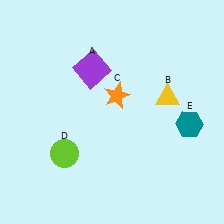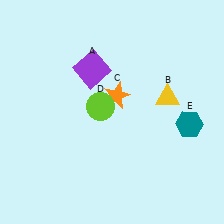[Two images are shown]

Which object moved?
The lime circle (D) moved up.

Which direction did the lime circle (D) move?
The lime circle (D) moved up.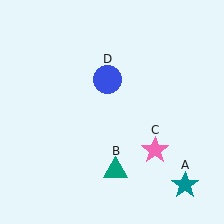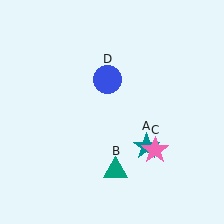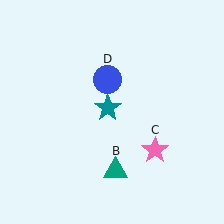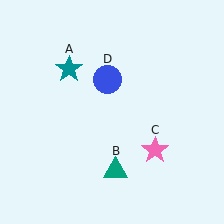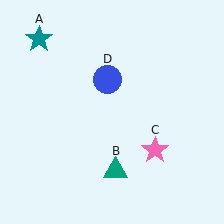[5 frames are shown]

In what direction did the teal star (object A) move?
The teal star (object A) moved up and to the left.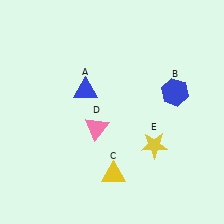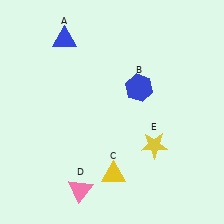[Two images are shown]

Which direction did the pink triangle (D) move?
The pink triangle (D) moved down.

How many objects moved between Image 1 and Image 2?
3 objects moved between the two images.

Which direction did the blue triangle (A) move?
The blue triangle (A) moved up.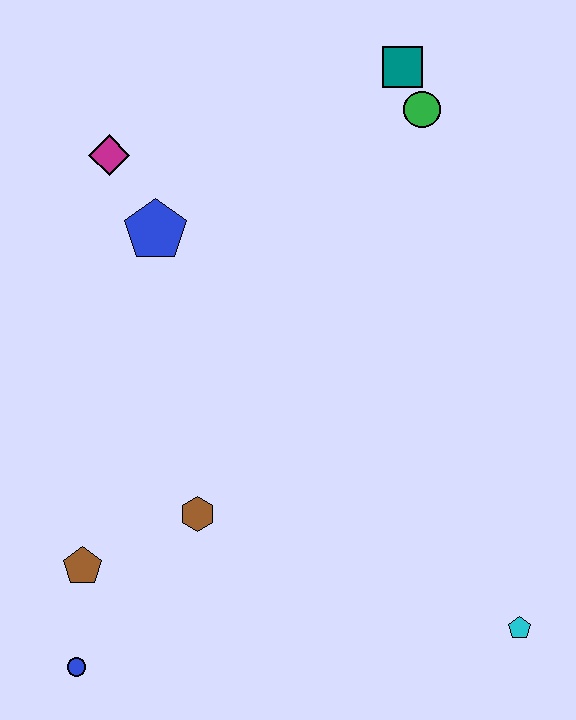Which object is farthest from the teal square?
The blue circle is farthest from the teal square.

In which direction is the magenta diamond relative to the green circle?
The magenta diamond is to the left of the green circle.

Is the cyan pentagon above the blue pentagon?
No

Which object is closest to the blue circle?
The brown pentagon is closest to the blue circle.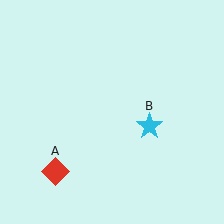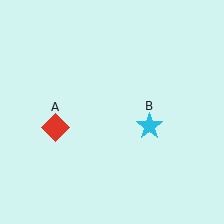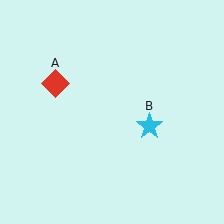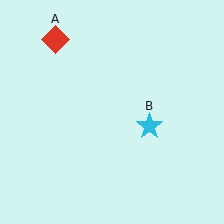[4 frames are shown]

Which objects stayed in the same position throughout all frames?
Cyan star (object B) remained stationary.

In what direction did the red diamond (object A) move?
The red diamond (object A) moved up.